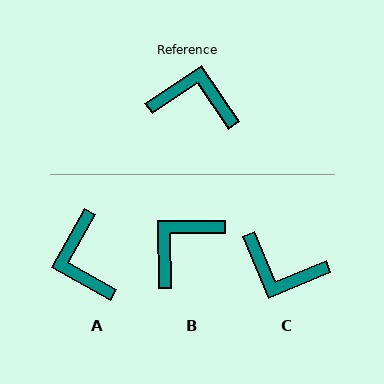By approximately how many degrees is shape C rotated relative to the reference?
Approximately 169 degrees counter-clockwise.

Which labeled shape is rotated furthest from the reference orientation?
C, about 169 degrees away.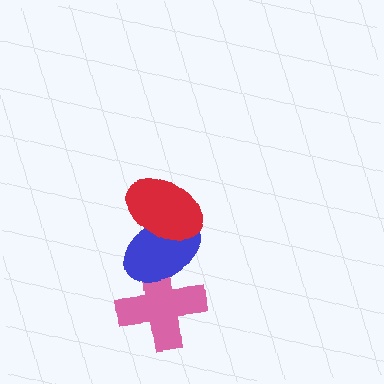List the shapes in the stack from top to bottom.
From top to bottom: the red ellipse, the blue ellipse, the pink cross.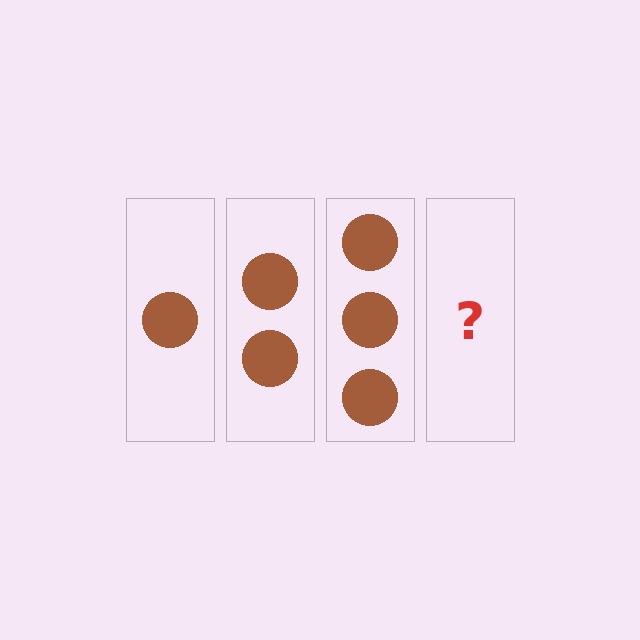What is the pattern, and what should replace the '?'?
The pattern is that each step adds one more circle. The '?' should be 4 circles.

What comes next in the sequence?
The next element should be 4 circles.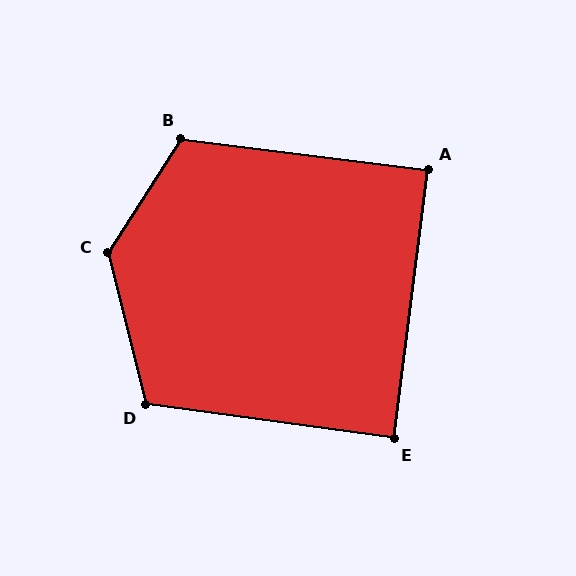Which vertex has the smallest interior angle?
E, at approximately 90 degrees.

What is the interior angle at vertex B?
Approximately 116 degrees (obtuse).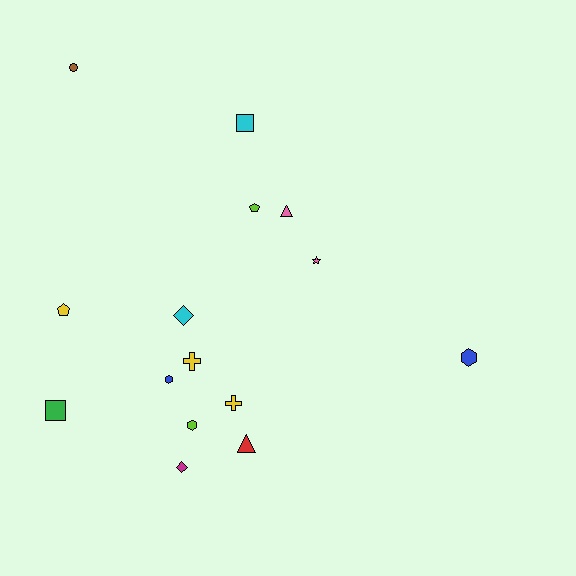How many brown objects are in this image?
There is 1 brown object.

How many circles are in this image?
There is 1 circle.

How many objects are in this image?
There are 15 objects.